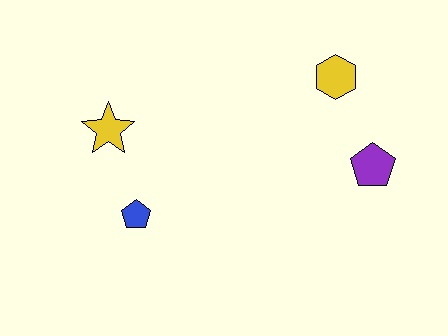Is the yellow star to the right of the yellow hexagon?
No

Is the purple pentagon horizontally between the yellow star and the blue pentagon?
No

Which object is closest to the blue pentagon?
The yellow star is closest to the blue pentagon.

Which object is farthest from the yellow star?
The purple pentagon is farthest from the yellow star.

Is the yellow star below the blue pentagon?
No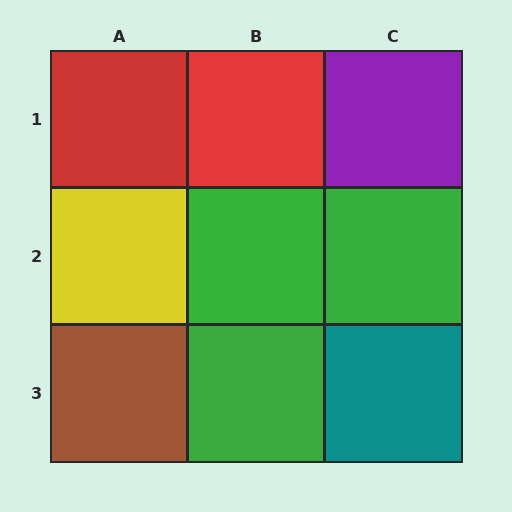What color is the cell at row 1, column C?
Purple.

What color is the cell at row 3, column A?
Brown.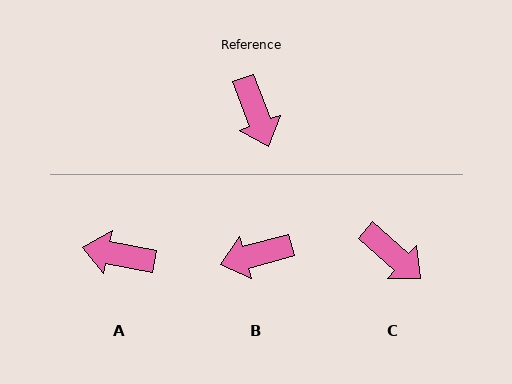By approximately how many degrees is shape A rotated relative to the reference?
Approximately 122 degrees clockwise.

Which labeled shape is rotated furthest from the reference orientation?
A, about 122 degrees away.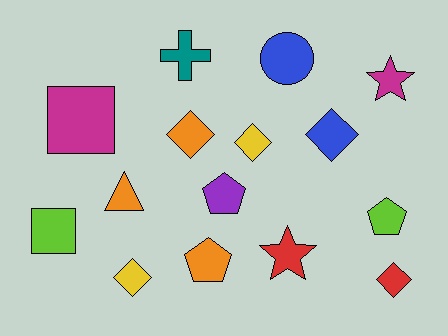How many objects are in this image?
There are 15 objects.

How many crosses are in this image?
There is 1 cross.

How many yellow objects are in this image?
There are 2 yellow objects.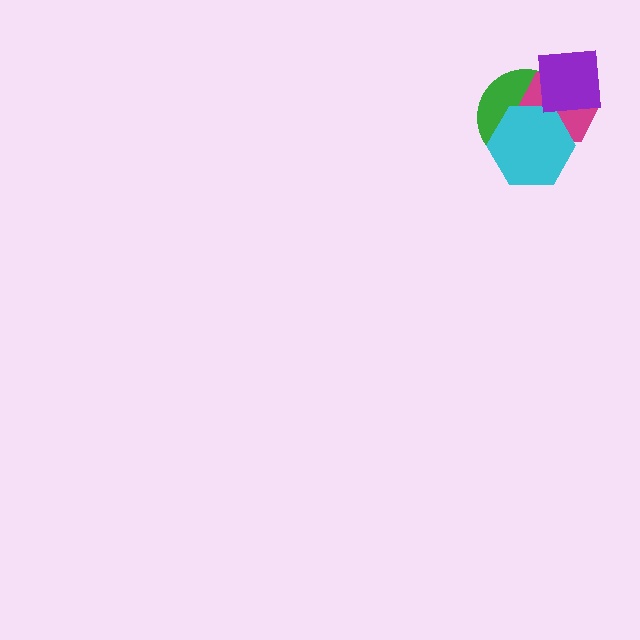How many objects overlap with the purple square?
2 objects overlap with the purple square.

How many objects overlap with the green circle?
3 objects overlap with the green circle.